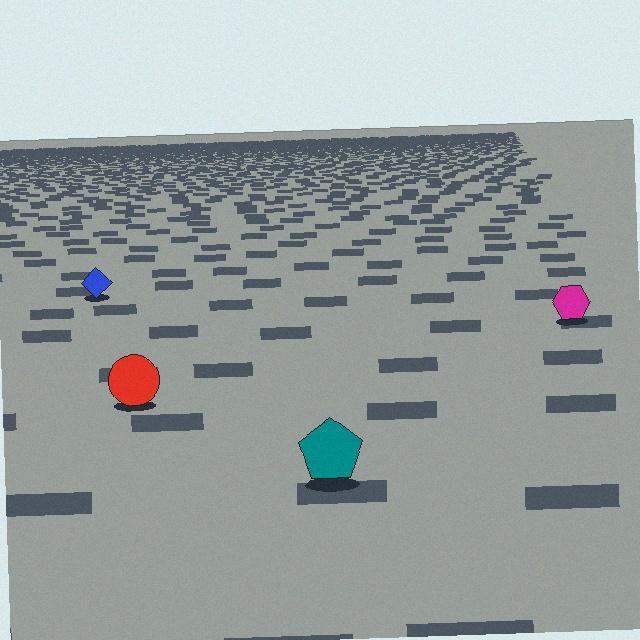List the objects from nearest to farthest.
From nearest to farthest: the teal pentagon, the red circle, the magenta hexagon, the blue diamond.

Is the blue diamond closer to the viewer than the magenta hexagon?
No. The magenta hexagon is closer — you can tell from the texture gradient: the ground texture is coarser near it.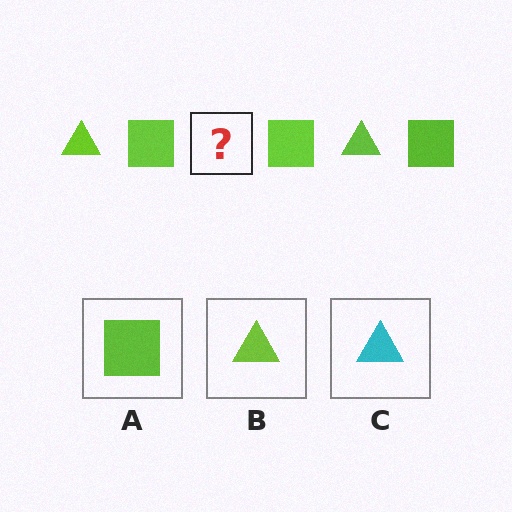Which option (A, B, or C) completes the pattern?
B.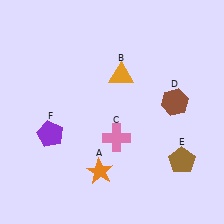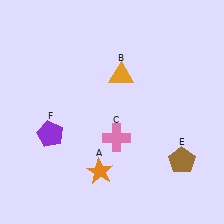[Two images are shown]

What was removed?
The brown hexagon (D) was removed in Image 2.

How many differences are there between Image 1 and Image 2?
There is 1 difference between the two images.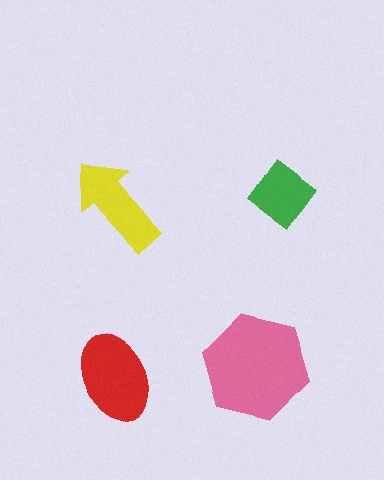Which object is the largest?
The pink hexagon.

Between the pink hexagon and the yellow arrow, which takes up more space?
The pink hexagon.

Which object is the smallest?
The green diamond.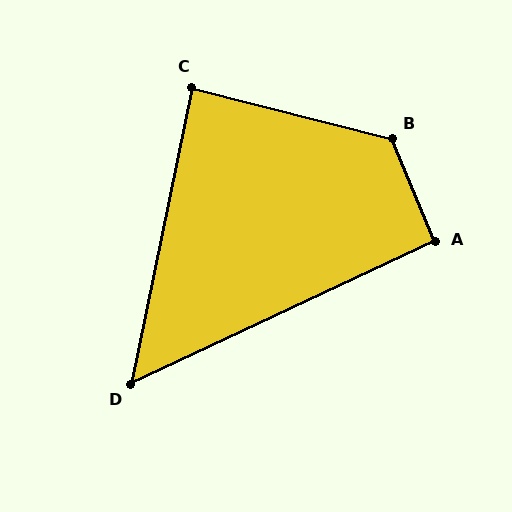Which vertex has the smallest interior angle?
D, at approximately 53 degrees.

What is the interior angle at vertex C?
Approximately 88 degrees (approximately right).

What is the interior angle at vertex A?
Approximately 92 degrees (approximately right).